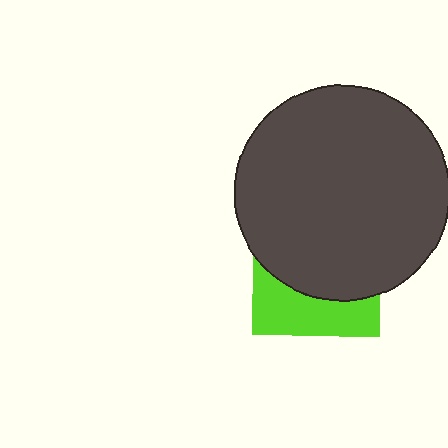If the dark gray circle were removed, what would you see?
You would see the complete lime square.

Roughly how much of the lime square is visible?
A small part of it is visible (roughly 35%).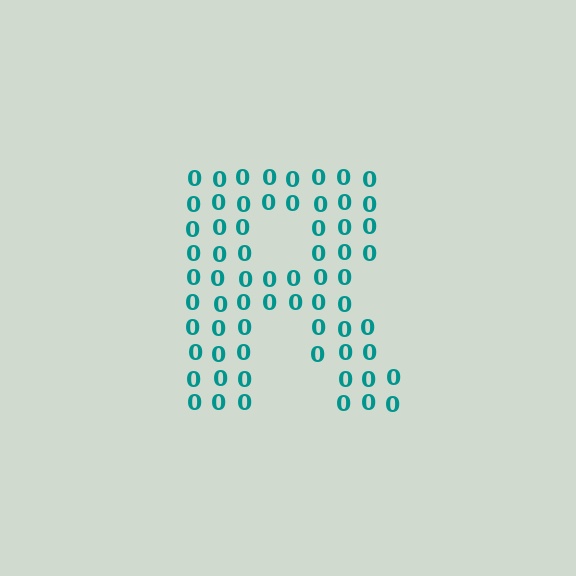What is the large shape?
The large shape is the letter R.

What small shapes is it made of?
It is made of small digit 0's.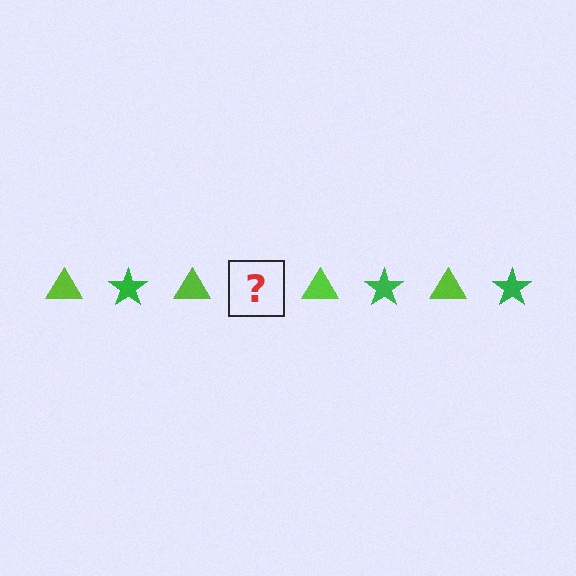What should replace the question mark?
The question mark should be replaced with a green star.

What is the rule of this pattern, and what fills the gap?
The rule is that the pattern alternates between lime triangle and green star. The gap should be filled with a green star.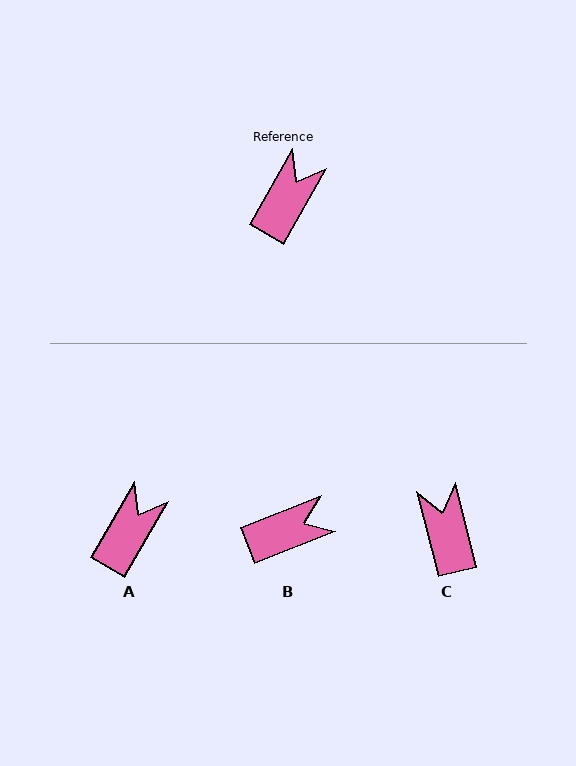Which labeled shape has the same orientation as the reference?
A.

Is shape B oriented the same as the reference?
No, it is off by about 39 degrees.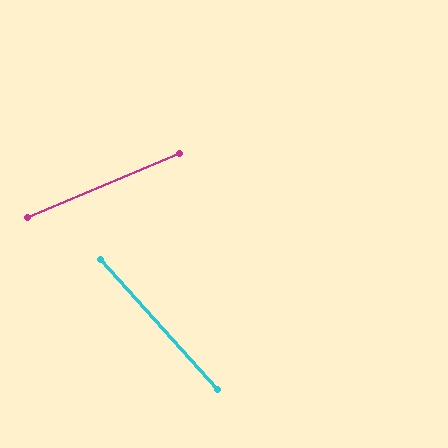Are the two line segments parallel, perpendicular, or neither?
Neither parallel nor perpendicular — they differ by about 71°.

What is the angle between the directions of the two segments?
Approximately 71 degrees.